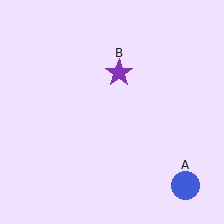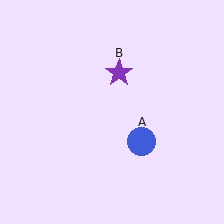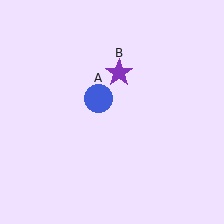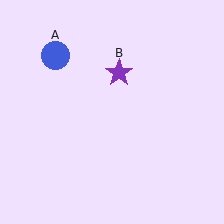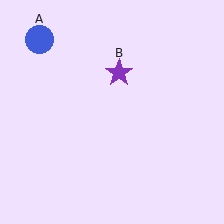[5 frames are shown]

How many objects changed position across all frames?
1 object changed position: blue circle (object A).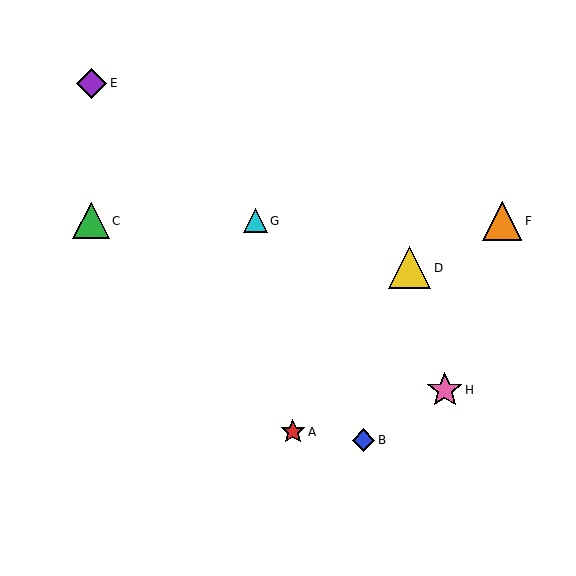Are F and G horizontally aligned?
Yes, both are at y≈221.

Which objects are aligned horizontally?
Objects C, F, G are aligned horizontally.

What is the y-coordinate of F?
Object F is at y≈221.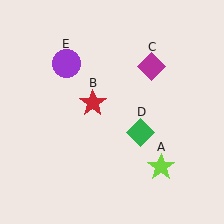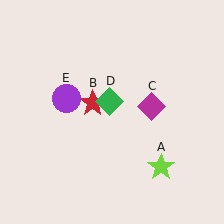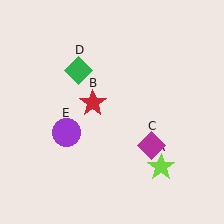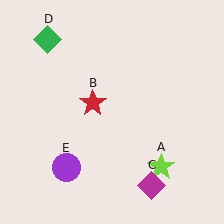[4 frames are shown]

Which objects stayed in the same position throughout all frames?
Lime star (object A) and red star (object B) remained stationary.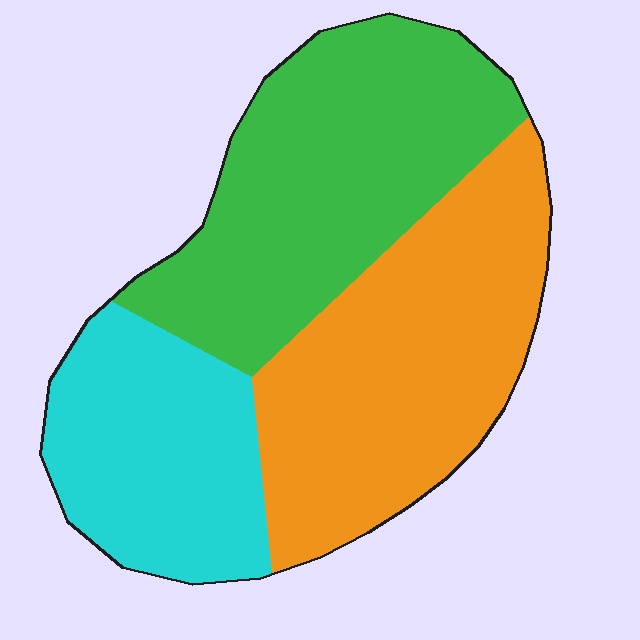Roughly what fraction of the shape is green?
Green takes up about three eighths (3/8) of the shape.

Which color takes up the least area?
Cyan, at roughly 25%.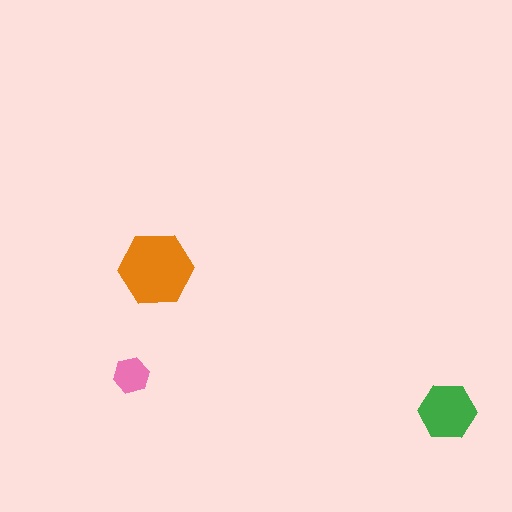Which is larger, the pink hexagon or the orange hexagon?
The orange one.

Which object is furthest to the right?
The green hexagon is rightmost.